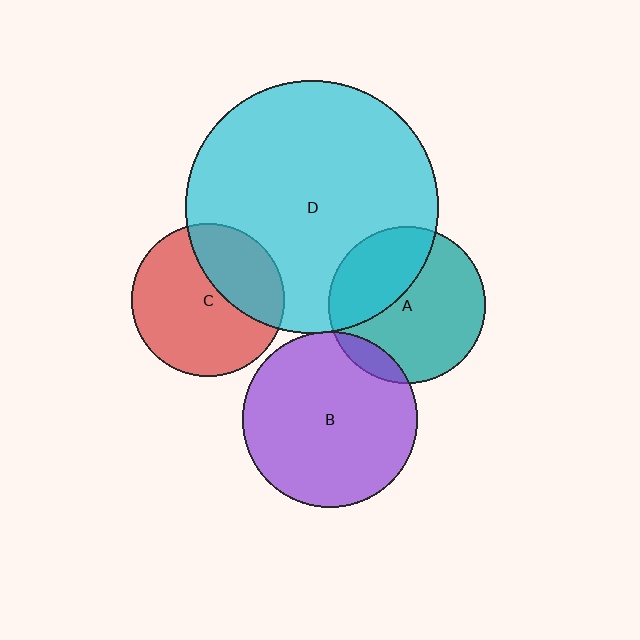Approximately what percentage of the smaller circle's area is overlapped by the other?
Approximately 35%.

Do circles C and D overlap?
Yes.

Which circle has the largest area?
Circle D (cyan).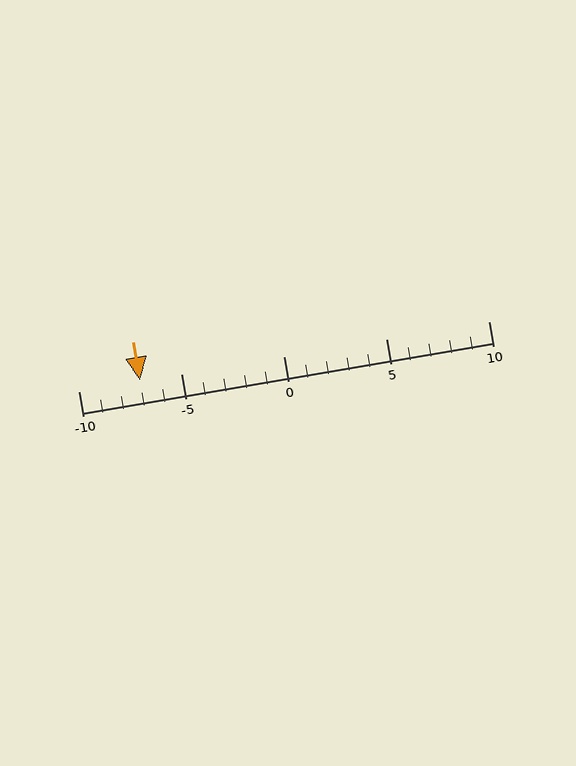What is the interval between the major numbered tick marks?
The major tick marks are spaced 5 units apart.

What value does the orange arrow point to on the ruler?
The orange arrow points to approximately -7.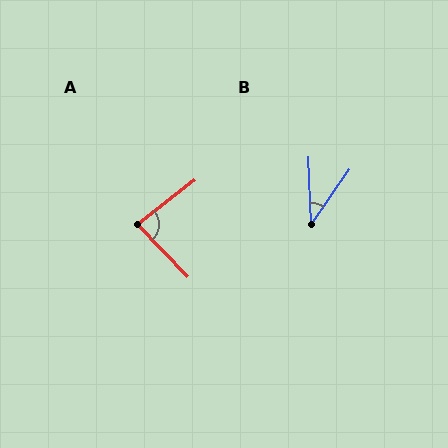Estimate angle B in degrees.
Approximately 37 degrees.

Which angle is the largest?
A, at approximately 84 degrees.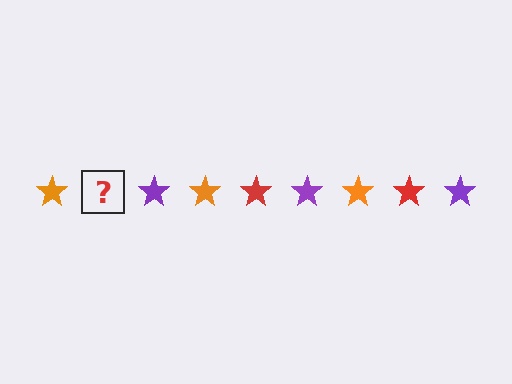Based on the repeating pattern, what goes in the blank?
The blank should be a red star.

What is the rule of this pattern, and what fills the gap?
The rule is that the pattern cycles through orange, red, purple stars. The gap should be filled with a red star.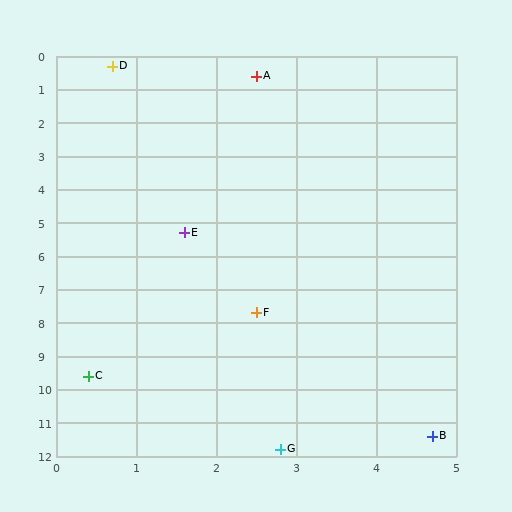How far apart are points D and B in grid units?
Points D and B are about 11.8 grid units apart.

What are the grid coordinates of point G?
Point G is at approximately (2.8, 11.8).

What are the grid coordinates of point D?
Point D is at approximately (0.7, 0.3).